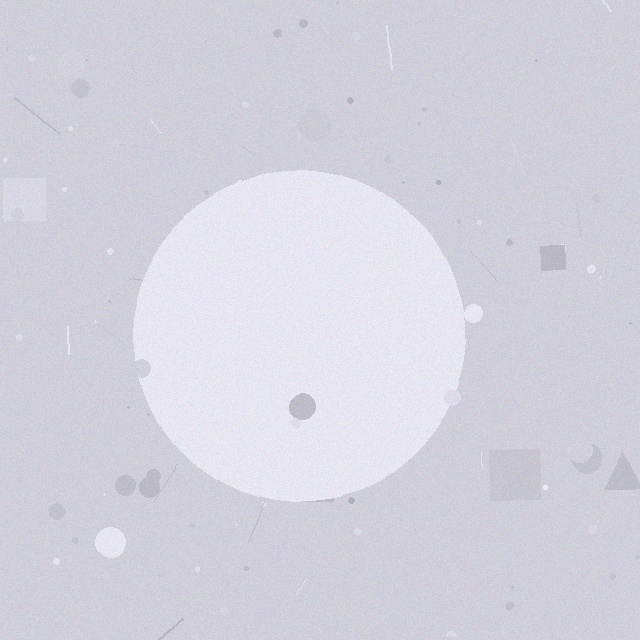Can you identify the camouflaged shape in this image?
The camouflaged shape is a circle.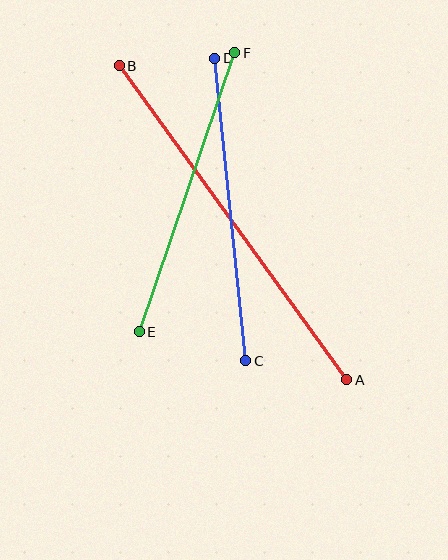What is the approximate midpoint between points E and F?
The midpoint is at approximately (187, 192) pixels.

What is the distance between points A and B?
The distance is approximately 388 pixels.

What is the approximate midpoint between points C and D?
The midpoint is at approximately (230, 209) pixels.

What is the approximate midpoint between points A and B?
The midpoint is at approximately (233, 223) pixels.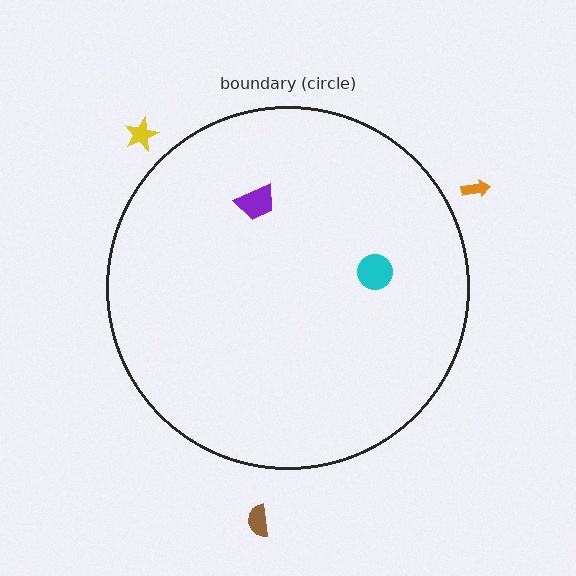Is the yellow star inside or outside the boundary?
Outside.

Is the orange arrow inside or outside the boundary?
Outside.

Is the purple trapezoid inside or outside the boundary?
Inside.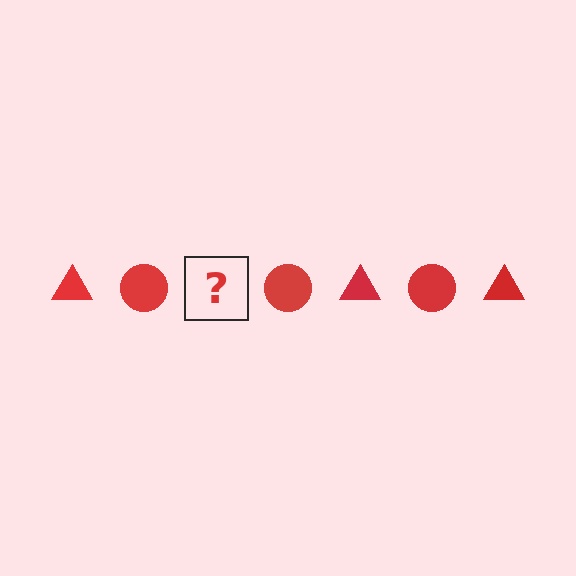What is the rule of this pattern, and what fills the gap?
The rule is that the pattern cycles through triangle, circle shapes in red. The gap should be filled with a red triangle.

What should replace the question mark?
The question mark should be replaced with a red triangle.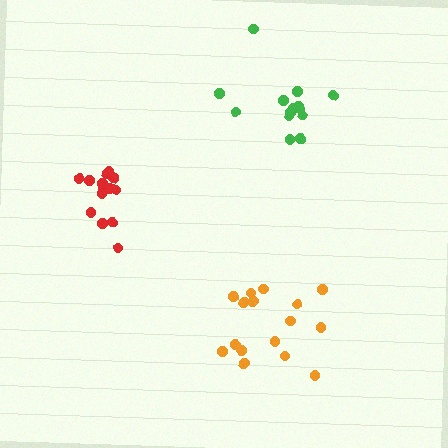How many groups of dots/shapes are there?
There are 3 groups.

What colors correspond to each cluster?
The clusters are colored: red, green, orange.